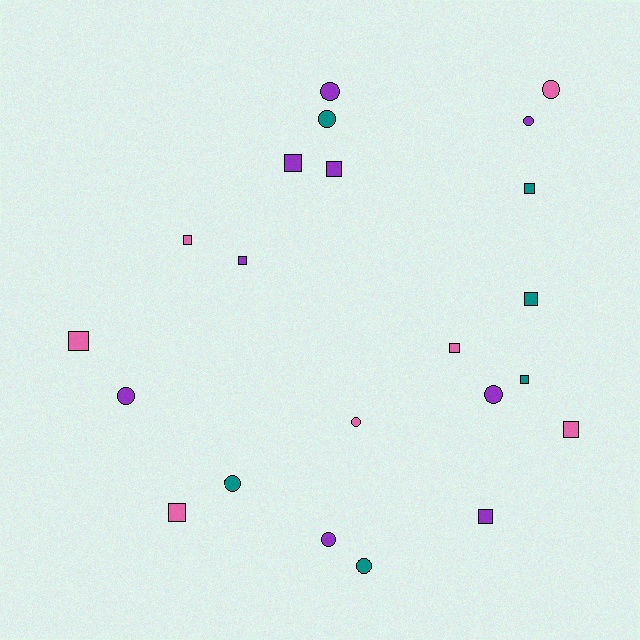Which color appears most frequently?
Purple, with 9 objects.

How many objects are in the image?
There are 22 objects.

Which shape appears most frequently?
Square, with 12 objects.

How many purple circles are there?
There are 5 purple circles.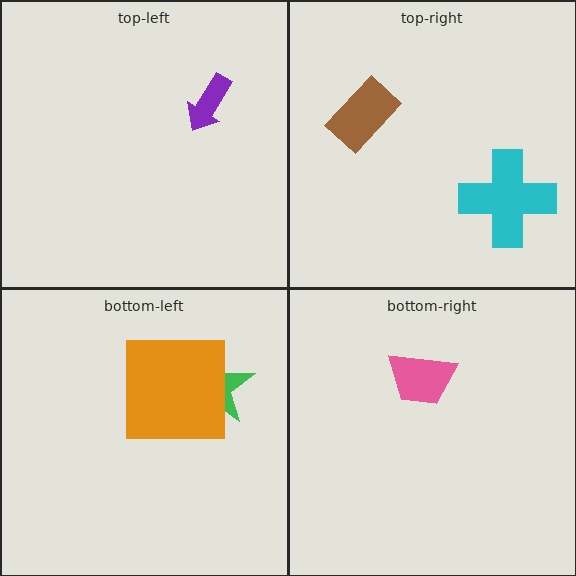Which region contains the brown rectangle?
The top-right region.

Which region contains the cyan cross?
The top-right region.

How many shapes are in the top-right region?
2.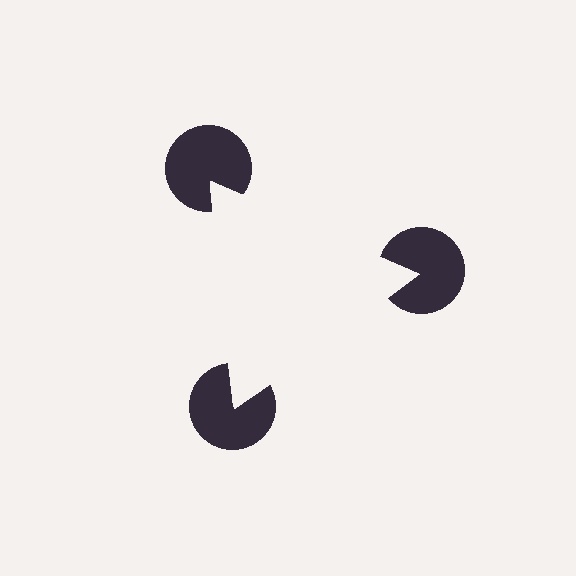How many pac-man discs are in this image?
There are 3 — one at each vertex of the illusory triangle.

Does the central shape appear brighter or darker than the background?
It typically appears slightly brighter than the background, even though no actual brightness change is drawn.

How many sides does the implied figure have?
3 sides.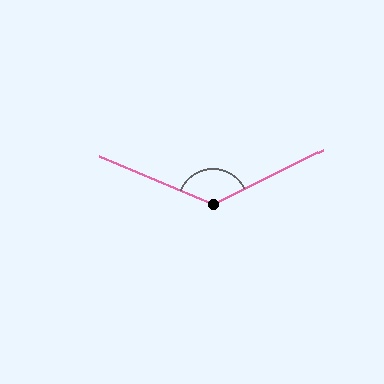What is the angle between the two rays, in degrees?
Approximately 131 degrees.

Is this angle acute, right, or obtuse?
It is obtuse.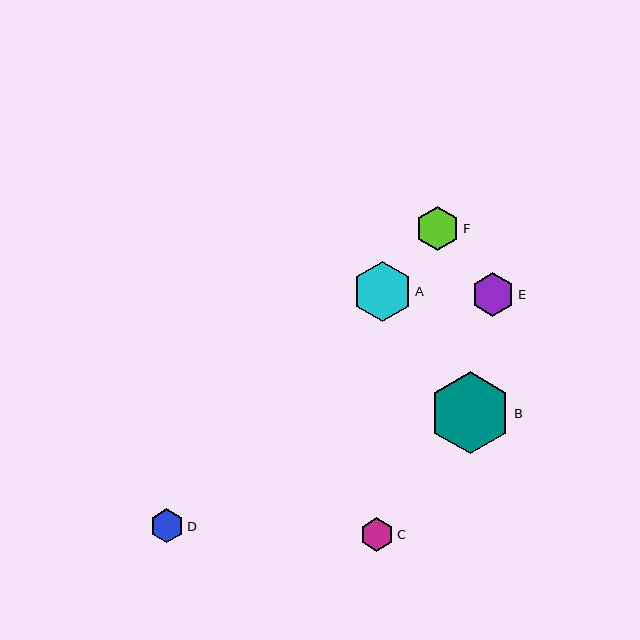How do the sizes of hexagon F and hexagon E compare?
Hexagon F and hexagon E are approximately the same size.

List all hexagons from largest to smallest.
From largest to smallest: B, A, F, E, C, D.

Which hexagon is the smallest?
Hexagon D is the smallest with a size of approximately 34 pixels.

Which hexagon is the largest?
Hexagon B is the largest with a size of approximately 82 pixels.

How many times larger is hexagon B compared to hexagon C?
Hexagon B is approximately 2.4 times the size of hexagon C.